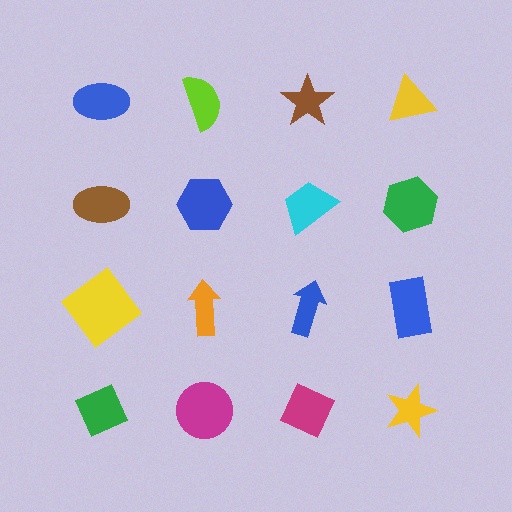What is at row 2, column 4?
A green hexagon.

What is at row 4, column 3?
A magenta diamond.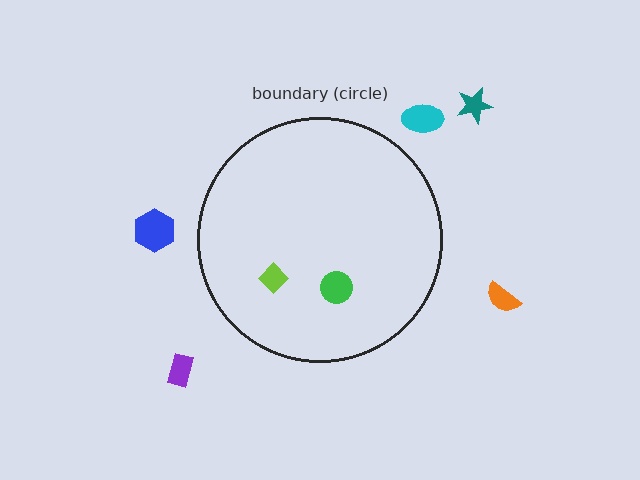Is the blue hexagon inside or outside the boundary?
Outside.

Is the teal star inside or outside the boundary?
Outside.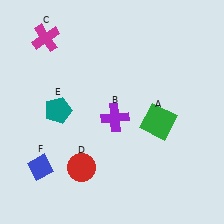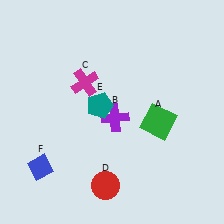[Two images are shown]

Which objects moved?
The objects that moved are: the magenta cross (C), the red circle (D), the teal pentagon (E).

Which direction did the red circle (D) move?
The red circle (D) moved right.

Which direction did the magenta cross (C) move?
The magenta cross (C) moved down.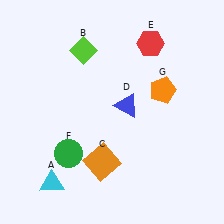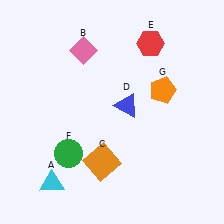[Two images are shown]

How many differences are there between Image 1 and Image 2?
There is 1 difference between the two images.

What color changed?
The diamond (B) changed from lime in Image 1 to pink in Image 2.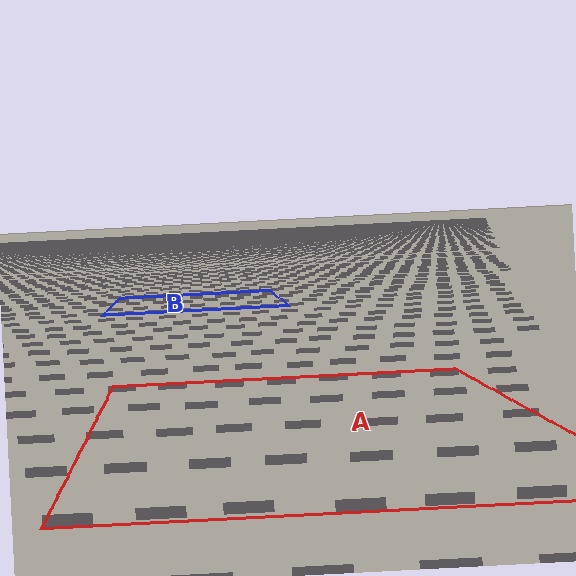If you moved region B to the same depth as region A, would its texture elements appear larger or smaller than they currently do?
They would appear larger. At a closer depth, the same texture elements are projected at a bigger on-screen size.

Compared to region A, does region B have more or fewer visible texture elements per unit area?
Region B has more texture elements per unit area — they are packed more densely because it is farther away.